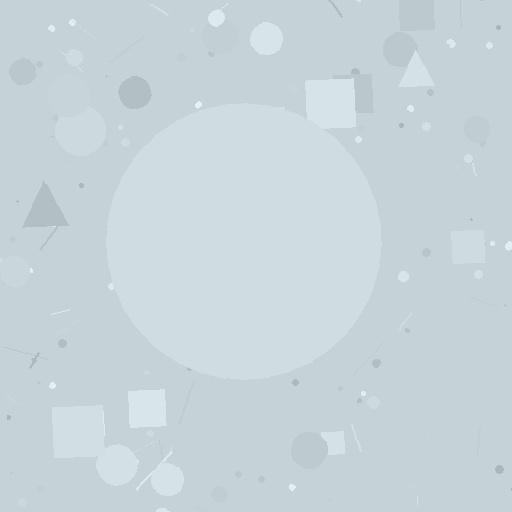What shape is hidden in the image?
A circle is hidden in the image.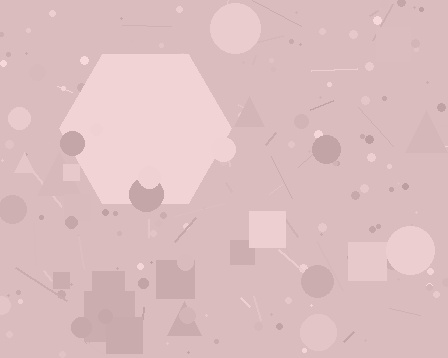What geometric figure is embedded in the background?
A hexagon is embedded in the background.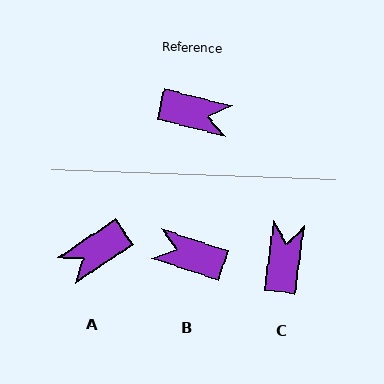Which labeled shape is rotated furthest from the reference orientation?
B, about 175 degrees away.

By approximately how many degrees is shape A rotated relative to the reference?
Approximately 132 degrees clockwise.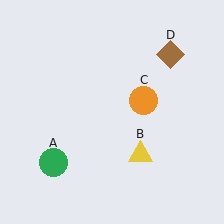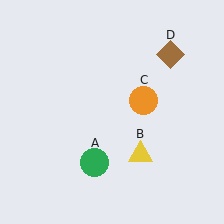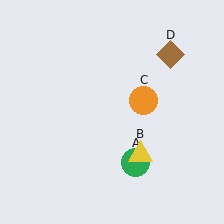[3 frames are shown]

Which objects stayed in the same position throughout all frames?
Yellow triangle (object B) and orange circle (object C) and brown diamond (object D) remained stationary.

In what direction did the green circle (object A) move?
The green circle (object A) moved right.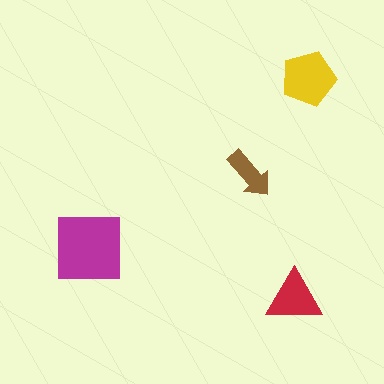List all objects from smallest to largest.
The brown arrow, the red triangle, the yellow pentagon, the magenta square.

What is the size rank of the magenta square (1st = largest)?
1st.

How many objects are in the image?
There are 4 objects in the image.